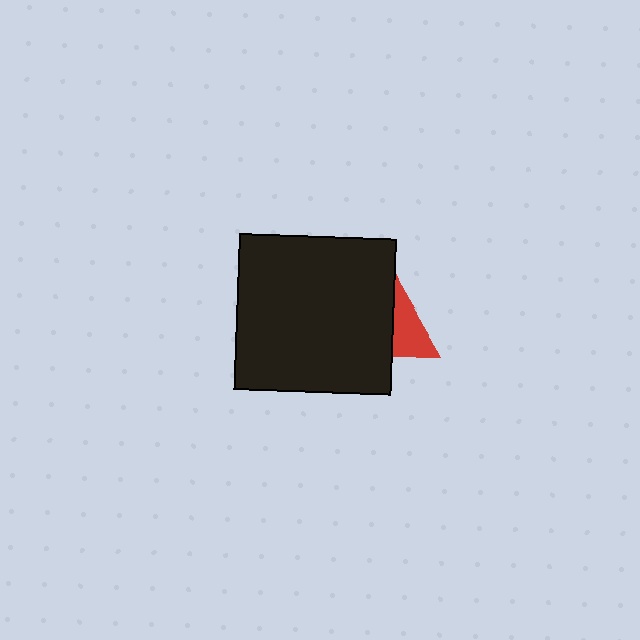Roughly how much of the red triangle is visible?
About half of it is visible (roughly 50%).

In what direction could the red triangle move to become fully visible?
The red triangle could move right. That would shift it out from behind the black square entirely.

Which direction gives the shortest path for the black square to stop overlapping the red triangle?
Moving left gives the shortest separation.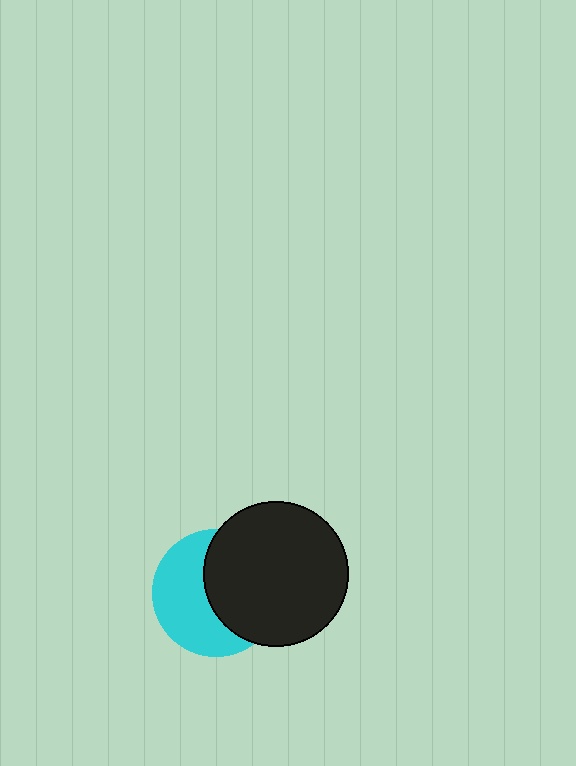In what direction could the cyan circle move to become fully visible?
The cyan circle could move left. That would shift it out from behind the black circle entirely.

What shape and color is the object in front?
The object in front is a black circle.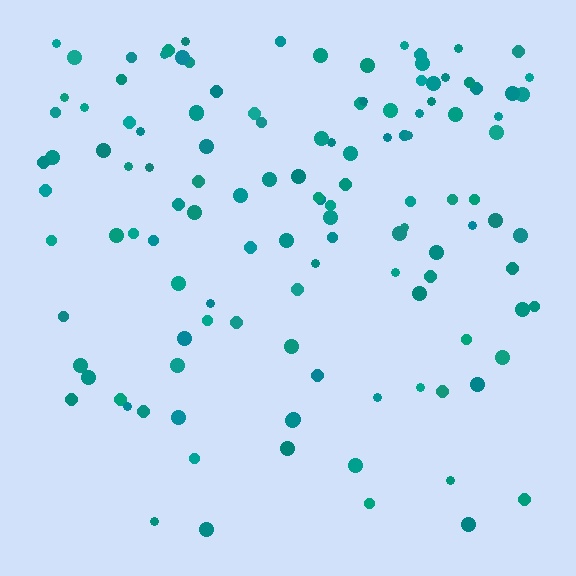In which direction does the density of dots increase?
From bottom to top, with the top side densest.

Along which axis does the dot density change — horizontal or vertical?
Vertical.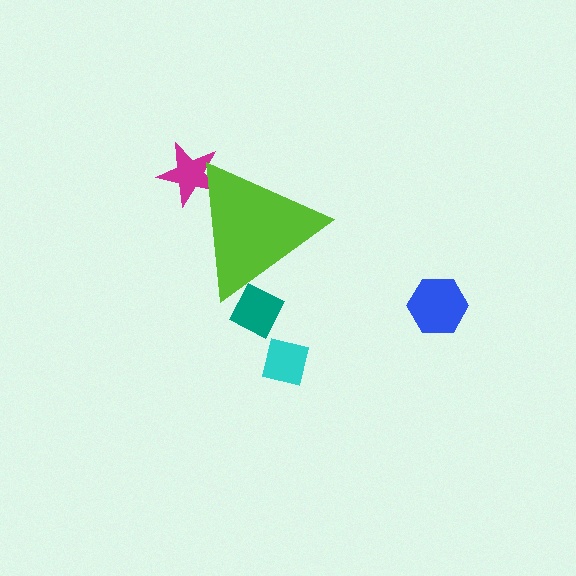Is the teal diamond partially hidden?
Yes, the teal diamond is partially hidden behind the lime triangle.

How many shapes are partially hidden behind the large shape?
2 shapes are partially hidden.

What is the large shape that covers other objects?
A lime triangle.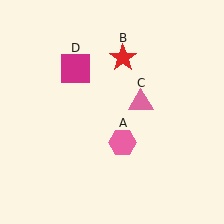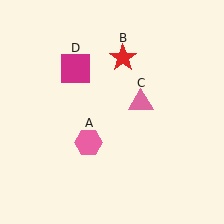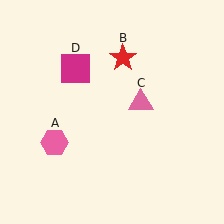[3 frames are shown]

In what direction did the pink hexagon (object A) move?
The pink hexagon (object A) moved left.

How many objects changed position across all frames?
1 object changed position: pink hexagon (object A).